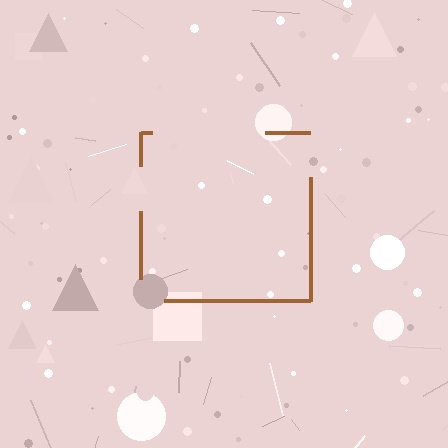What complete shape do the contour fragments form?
The contour fragments form a square.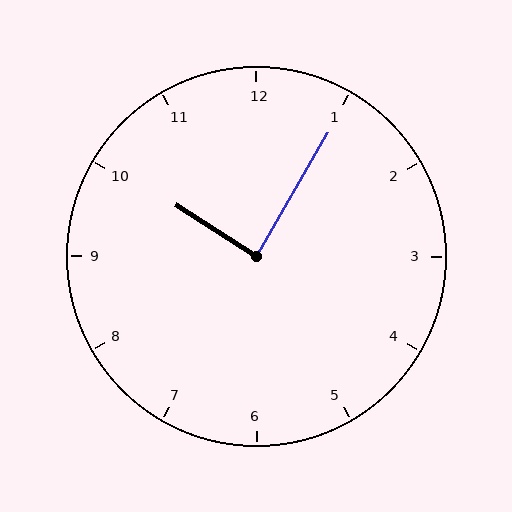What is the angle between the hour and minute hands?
Approximately 88 degrees.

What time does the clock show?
10:05.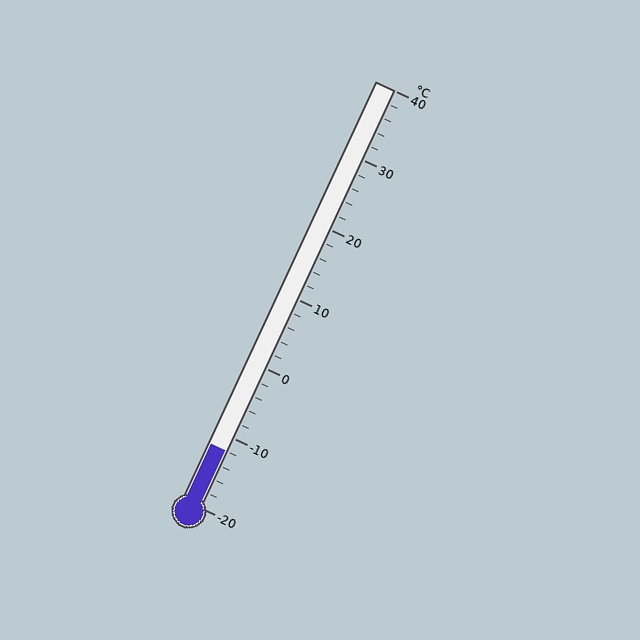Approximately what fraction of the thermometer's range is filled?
The thermometer is filled to approximately 15% of its range.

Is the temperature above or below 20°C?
The temperature is below 20°C.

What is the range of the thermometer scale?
The thermometer scale ranges from -20°C to 40°C.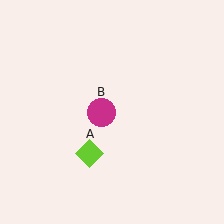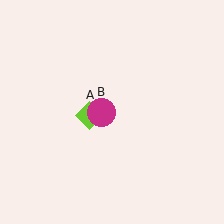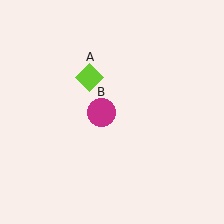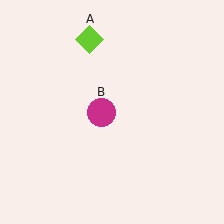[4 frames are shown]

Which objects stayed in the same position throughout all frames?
Magenta circle (object B) remained stationary.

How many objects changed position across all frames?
1 object changed position: lime diamond (object A).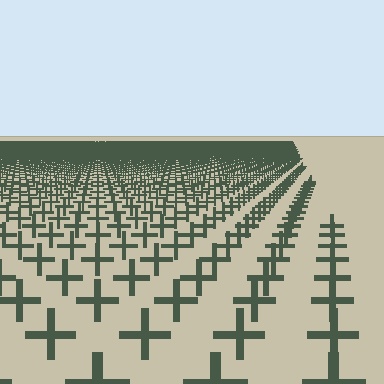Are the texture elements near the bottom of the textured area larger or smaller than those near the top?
Larger. Near the bottom, elements are closer to the viewer and appear at a bigger on-screen size.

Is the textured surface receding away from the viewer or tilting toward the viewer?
The surface is receding away from the viewer. Texture elements get smaller and denser toward the top.